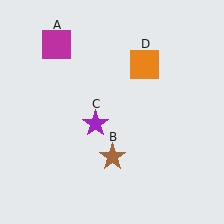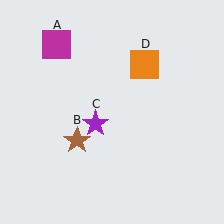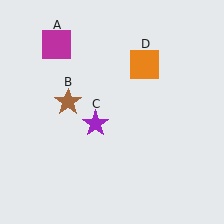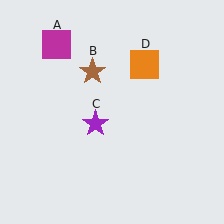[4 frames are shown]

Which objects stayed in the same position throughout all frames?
Magenta square (object A) and purple star (object C) and orange square (object D) remained stationary.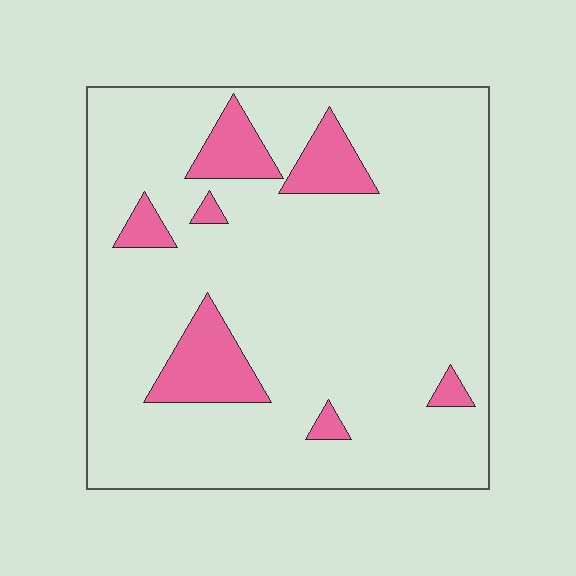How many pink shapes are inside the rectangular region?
7.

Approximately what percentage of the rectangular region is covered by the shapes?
Approximately 15%.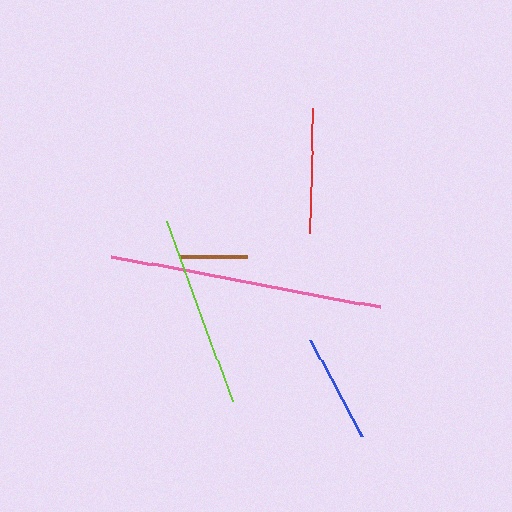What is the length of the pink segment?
The pink segment is approximately 274 pixels long.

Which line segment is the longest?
The pink line is the longest at approximately 274 pixels.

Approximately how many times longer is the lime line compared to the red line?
The lime line is approximately 1.5 times the length of the red line.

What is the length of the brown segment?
The brown segment is approximately 68 pixels long.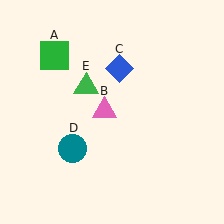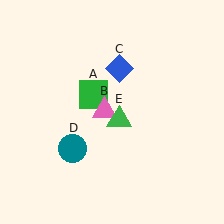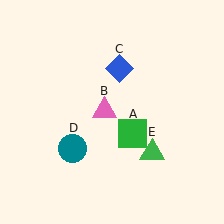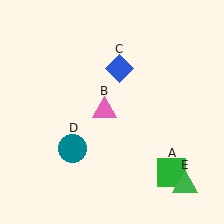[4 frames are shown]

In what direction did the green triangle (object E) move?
The green triangle (object E) moved down and to the right.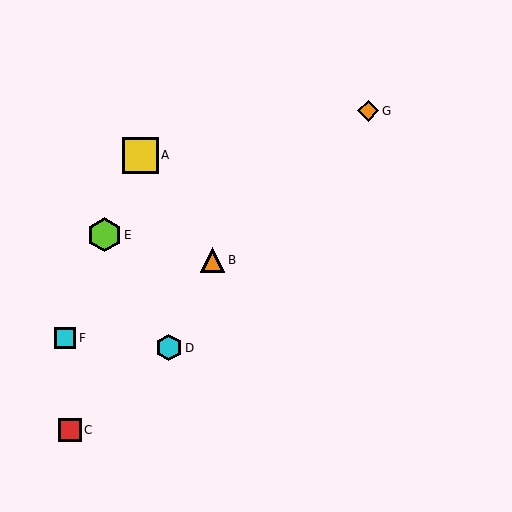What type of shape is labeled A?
Shape A is a yellow square.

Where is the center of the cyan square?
The center of the cyan square is at (65, 338).